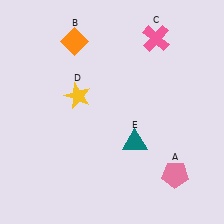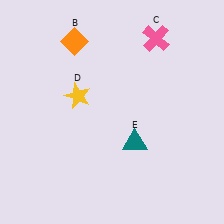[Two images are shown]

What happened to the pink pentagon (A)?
The pink pentagon (A) was removed in Image 2. It was in the bottom-right area of Image 1.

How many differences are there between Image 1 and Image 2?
There is 1 difference between the two images.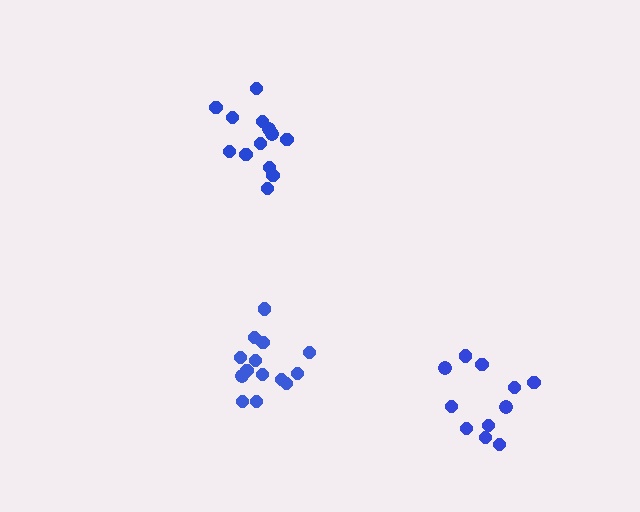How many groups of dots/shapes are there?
There are 3 groups.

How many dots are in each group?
Group 1: 11 dots, Group 2: 14 dots, Group 3: 14 dots (39 total).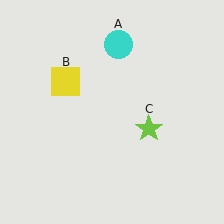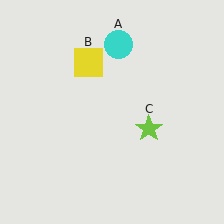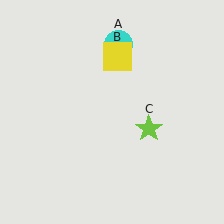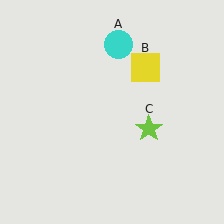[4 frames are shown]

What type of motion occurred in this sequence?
The yellow square (object B) rotated clockwise around the center of the scene.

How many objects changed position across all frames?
1 object changed position: yellow square (object B).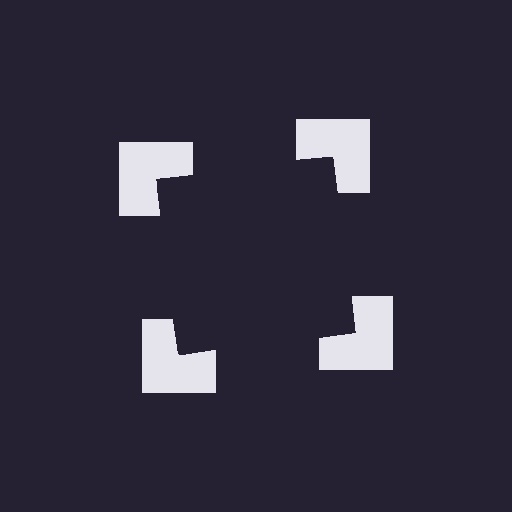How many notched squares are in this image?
There are 4 — one at each vertex of the illusory square.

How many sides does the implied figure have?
4 sides.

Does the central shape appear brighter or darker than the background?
It typically appears slightly darker than the background, even though no actual brightness change is drawn.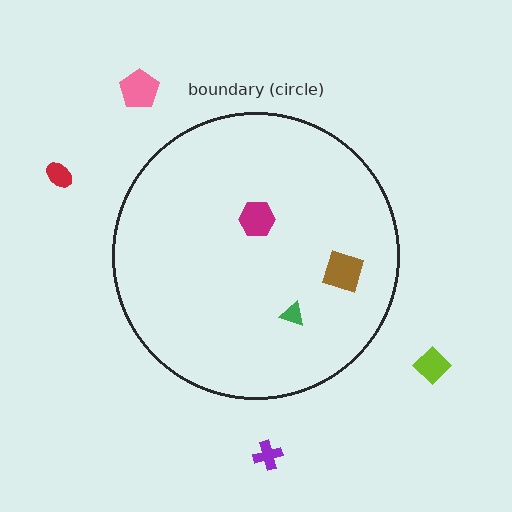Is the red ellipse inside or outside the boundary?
Outside.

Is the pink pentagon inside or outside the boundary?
Outside.